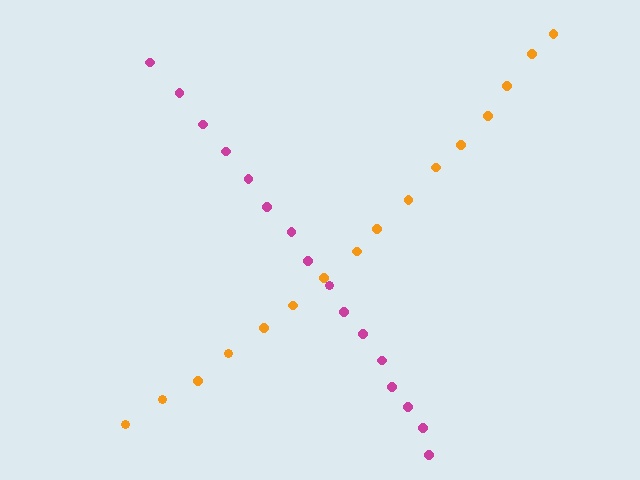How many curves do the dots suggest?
There are 2 distinct paths.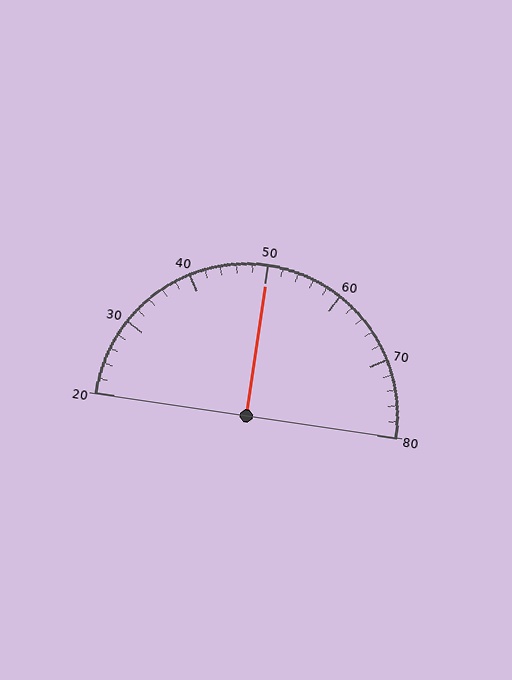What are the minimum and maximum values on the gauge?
The gauge ranges from 20 to 80.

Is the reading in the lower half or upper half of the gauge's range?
The reading is in the upper half of the range (20 to 80).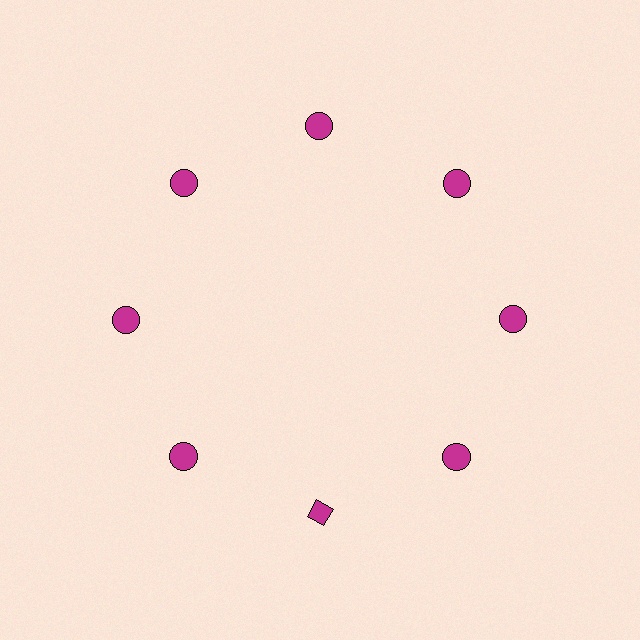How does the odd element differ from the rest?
It has a different shape: diamond instead of circle.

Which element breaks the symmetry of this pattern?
The magenta diamond at roughly the 6 o'clock position breaks the symmetry. All other shapes are magenta circles.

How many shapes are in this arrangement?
There are 8 shapes arranged in a ring pattern.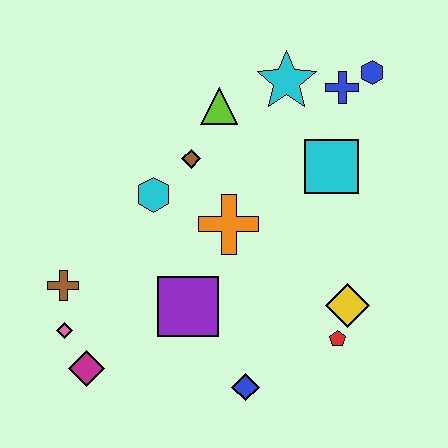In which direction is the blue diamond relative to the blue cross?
The blue diamond is below the blue cross.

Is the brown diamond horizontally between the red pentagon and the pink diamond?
Yes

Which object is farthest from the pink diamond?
The blue hexagon is farthest from the pink diamond.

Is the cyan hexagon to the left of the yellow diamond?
Yes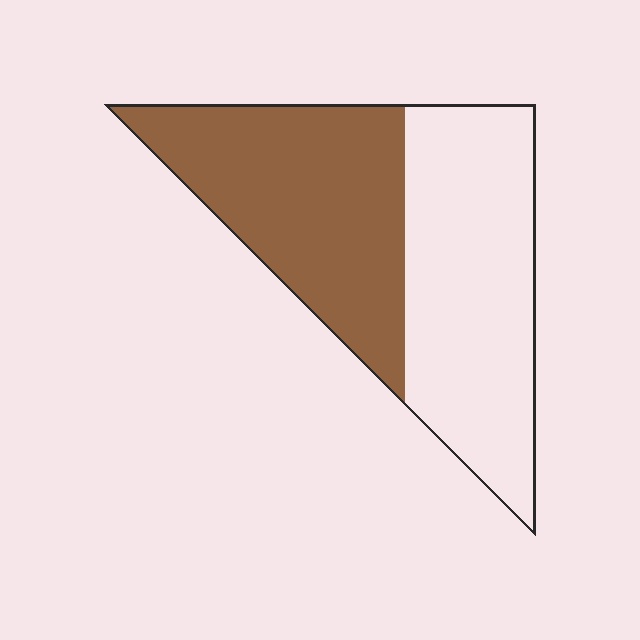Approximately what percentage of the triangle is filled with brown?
Approximately 50%.